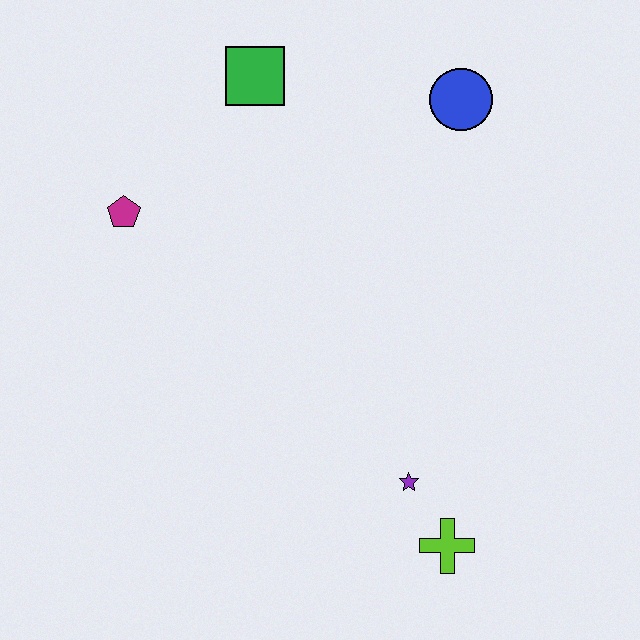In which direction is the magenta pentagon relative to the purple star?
The magenta pentagon is to the left of the purple star.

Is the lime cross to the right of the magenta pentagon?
Yes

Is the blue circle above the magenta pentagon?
Yes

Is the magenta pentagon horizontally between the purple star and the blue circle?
No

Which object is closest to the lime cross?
The purple star is closest to the lime cross.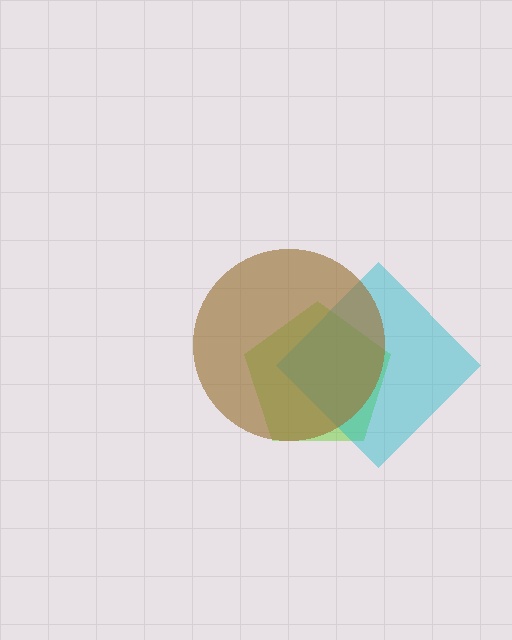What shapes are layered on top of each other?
The layered shapes are: a lime pentagon, a cyan diamond, a brown circle.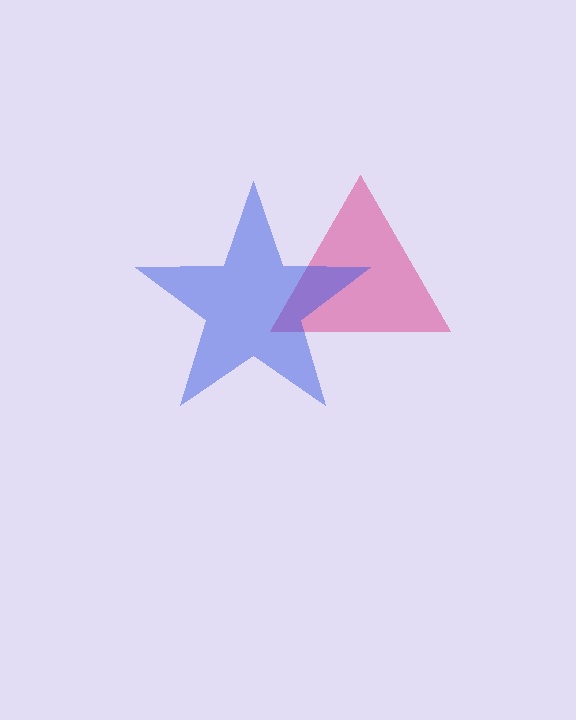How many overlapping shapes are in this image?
There are 2 overlapping shapes in the image.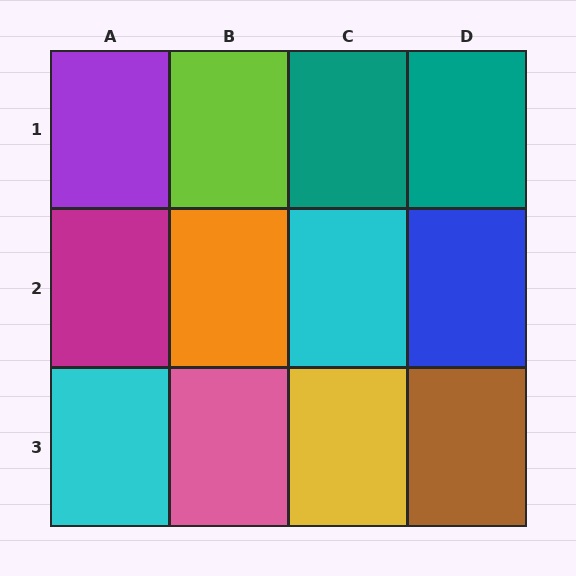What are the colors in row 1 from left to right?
Purple, lime, teal, teal.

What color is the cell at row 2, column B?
Orange.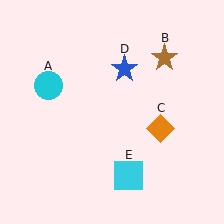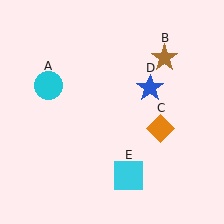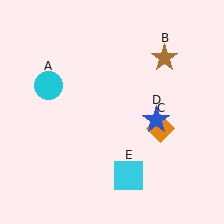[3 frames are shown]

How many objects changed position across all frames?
1 object changed position: blue star (object D).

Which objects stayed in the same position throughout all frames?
Cyan circle (object A) and brown star (object B) and orange diamond (object C) and cyan square (object E) remained stationary.